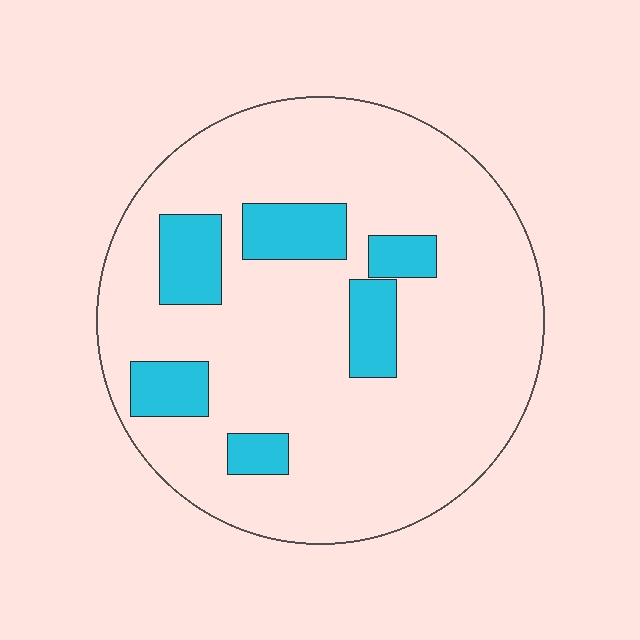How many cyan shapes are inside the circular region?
6.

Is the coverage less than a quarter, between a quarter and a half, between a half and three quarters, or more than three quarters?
Less than a quarter.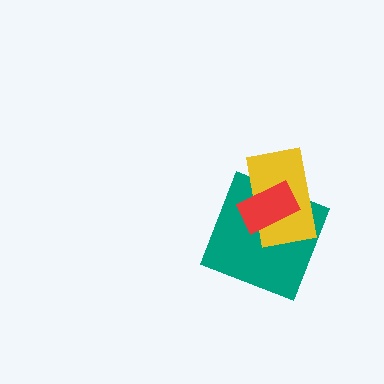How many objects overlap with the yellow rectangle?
2 objects overlap with the yellow rectangle.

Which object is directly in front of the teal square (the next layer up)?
The yellow rectangle is directly in front of the teal square.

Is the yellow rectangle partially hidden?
Yes, it is partially covered by another shape.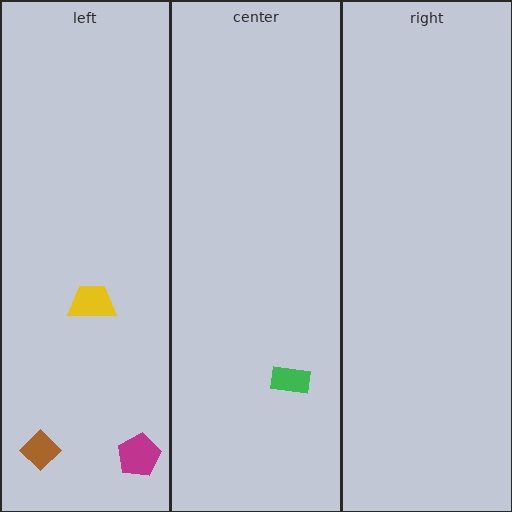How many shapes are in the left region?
3.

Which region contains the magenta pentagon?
The left region.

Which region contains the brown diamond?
The left region.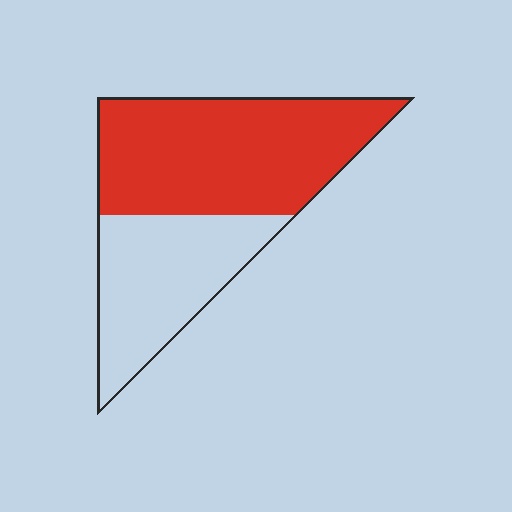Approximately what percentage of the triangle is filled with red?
Approximately 60%.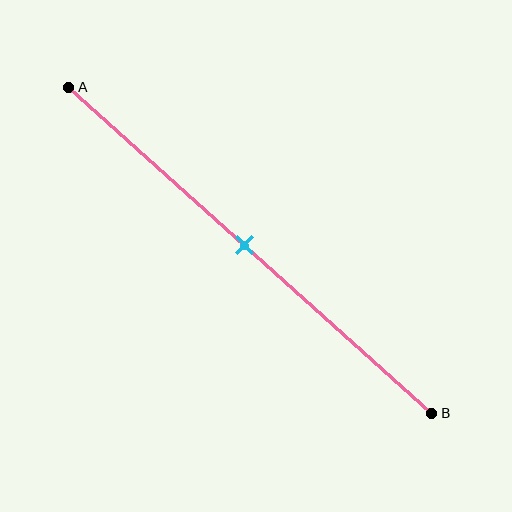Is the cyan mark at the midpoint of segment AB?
Yes, the mark is approximately at the midpoint.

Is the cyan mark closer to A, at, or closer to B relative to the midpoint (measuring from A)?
The cyan mark is approximately at the midpoint of segment AB.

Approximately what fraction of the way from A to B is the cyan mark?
The cyan mark is approximately 50% of the way from A to B.